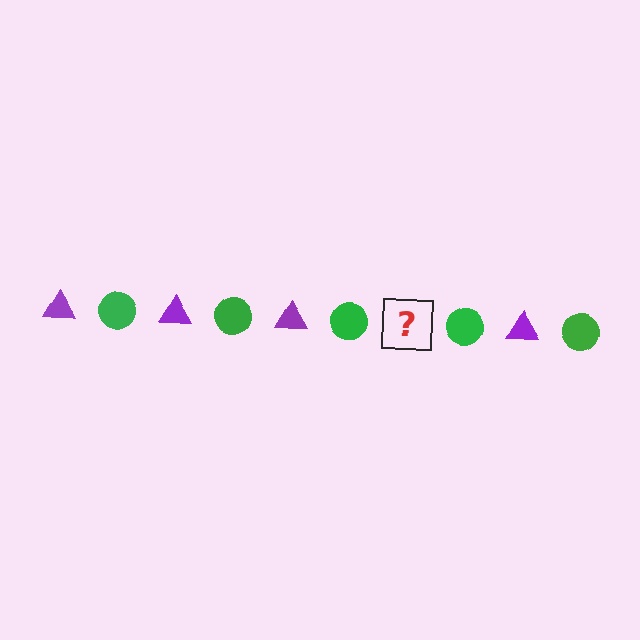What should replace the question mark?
The question mark should be replaced with a purple triangle.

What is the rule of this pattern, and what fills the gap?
The rule is that the pattern alternates between purple triangle and green circle. The gap should be filled with a purple triangle.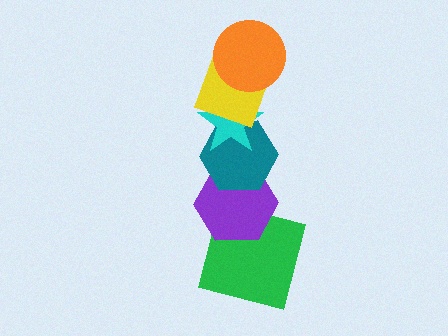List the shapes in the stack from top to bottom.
From top to bottom: the orange circle, the yellow square, the cyan star, the teal hexagon, the purple hexagon, the green square.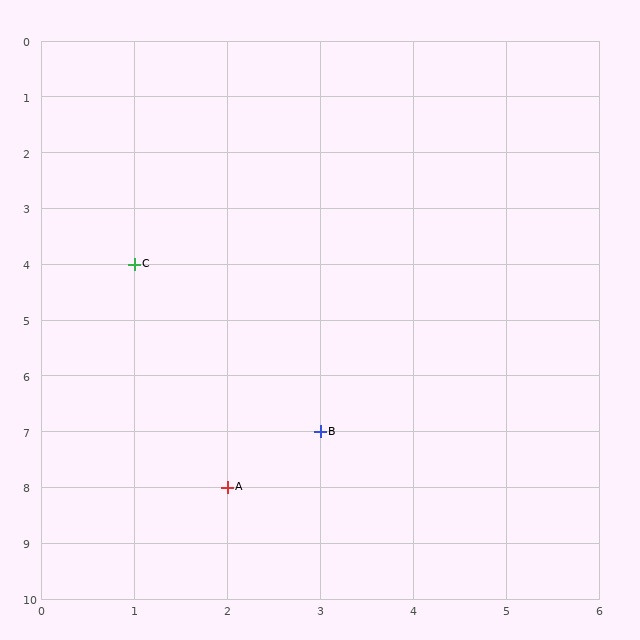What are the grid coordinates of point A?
Point A is at grid coordinates (2, 8).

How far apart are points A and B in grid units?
Points A and B are 1 column and 1 row apart (about 1.4 grid units diagonally).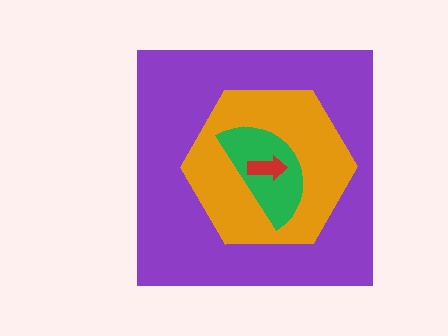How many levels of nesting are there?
4.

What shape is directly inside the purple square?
The orange hexagon.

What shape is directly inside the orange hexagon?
The green semicircle.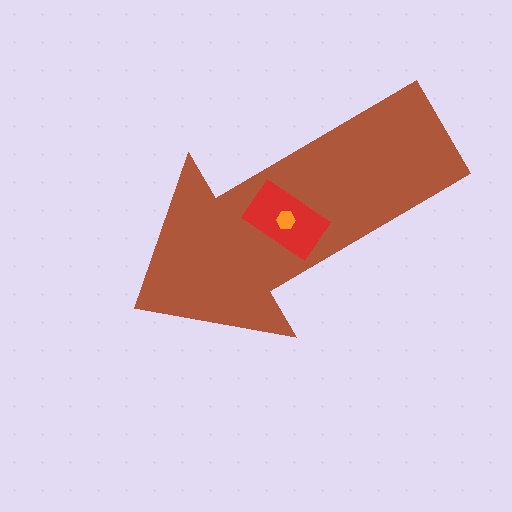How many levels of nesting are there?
3.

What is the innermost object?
The orange hexagon.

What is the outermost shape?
The brown arrow.